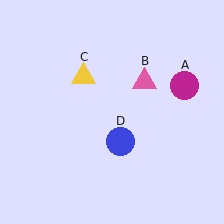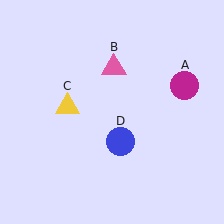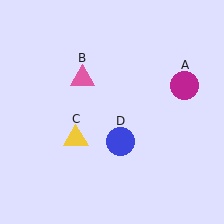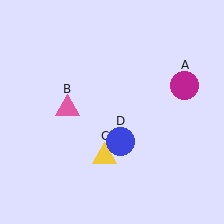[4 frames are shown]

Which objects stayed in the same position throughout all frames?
Magenta circle (object A) and blue circle (object D) remained stationary.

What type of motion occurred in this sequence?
The pink triangle (object B), yellow triangle (object C) rotated counterclockwise around the center of the scene.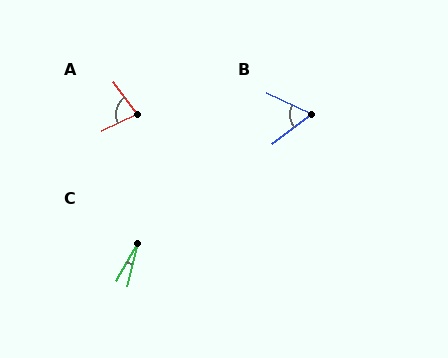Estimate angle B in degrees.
Approximately 62 degrees.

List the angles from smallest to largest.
C (15°), B (62°), A (80°).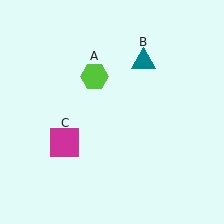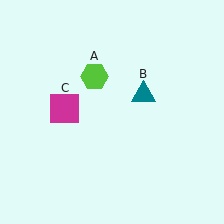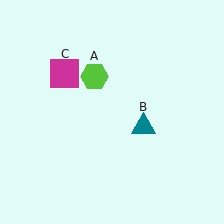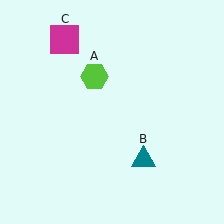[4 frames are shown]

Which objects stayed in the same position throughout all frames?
Lime hexagon (object A) remained stationary.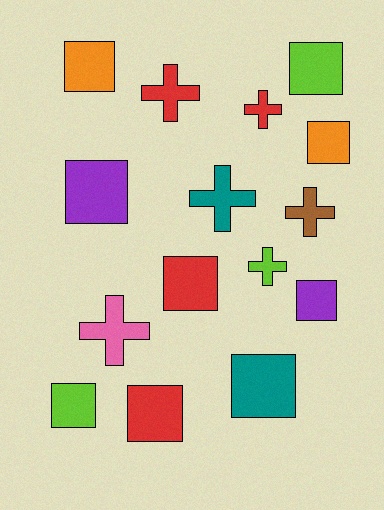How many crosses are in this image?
There are 6 crosses.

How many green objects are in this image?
There are no green objects.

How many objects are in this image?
There are 15 objects.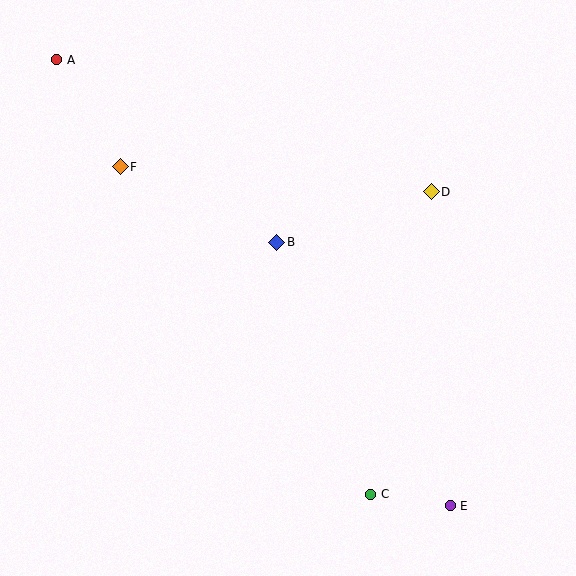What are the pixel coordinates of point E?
Point E is at (450, 506).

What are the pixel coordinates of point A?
Point A is at (57, 60).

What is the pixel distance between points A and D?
The distance between A and D is 397 pixels.